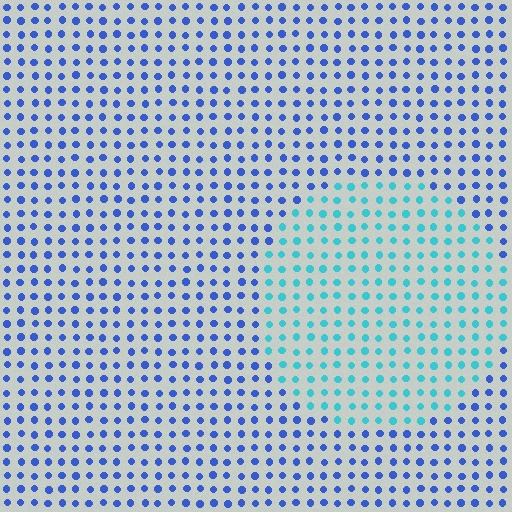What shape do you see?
I see a circle.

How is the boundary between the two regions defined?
The boundary is defined purely by a slight shift in hue (about 44 degrees). Spacing, size, and orientation are identical on both sides.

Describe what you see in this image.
The image is filled with small blue elements in a uniform arrangement. A circle-shaped region is visible where the elements are tinted to a slightly different hue, forming a subtle color boundary.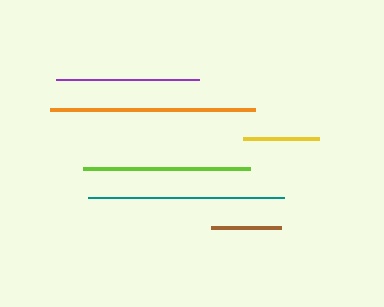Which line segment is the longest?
The orange line is the longest at approximately 205 pixels.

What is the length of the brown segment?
The brown segment is approximately 70 pixels long.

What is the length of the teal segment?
The teal segment is approximately 197 pixels long.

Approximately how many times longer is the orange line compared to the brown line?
The orange line is approximately 2.9 times the length of the brown line.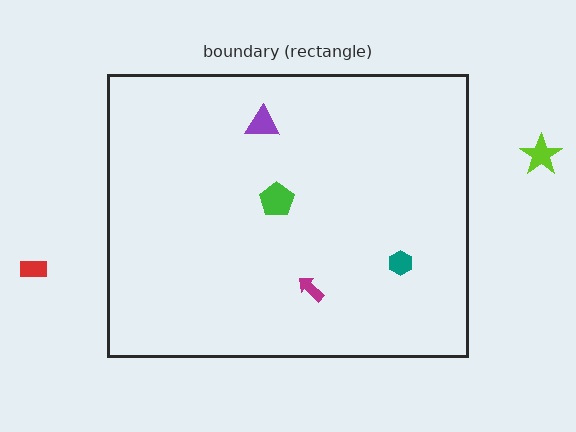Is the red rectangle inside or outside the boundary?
Outside.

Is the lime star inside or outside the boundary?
Outside.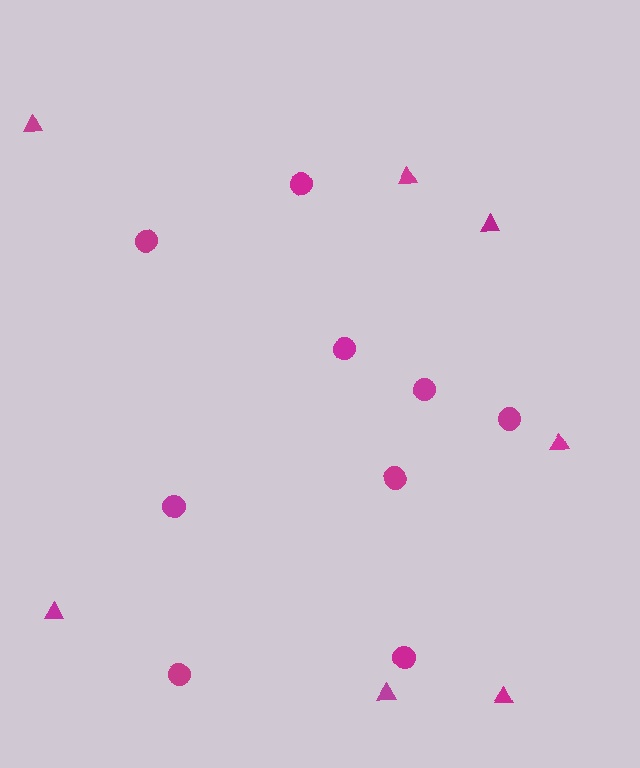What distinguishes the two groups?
There are 2 groups: one group of triangles (7) and one group of circles (9).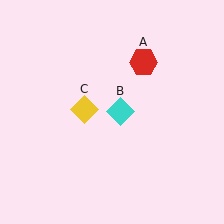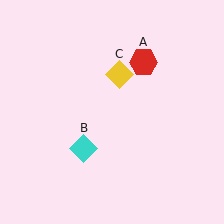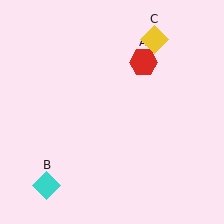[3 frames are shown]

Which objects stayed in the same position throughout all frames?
Red hexagon (object A) remained stationary.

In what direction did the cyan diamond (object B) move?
The cyan diamond (object B) moved down and to the left.